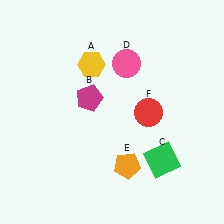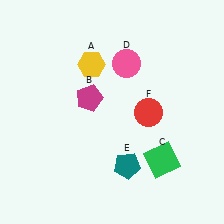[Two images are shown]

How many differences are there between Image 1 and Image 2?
There is 1 difference between the two images.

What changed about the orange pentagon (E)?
In Image 1, E is orange. In Image 2, it changed to teal.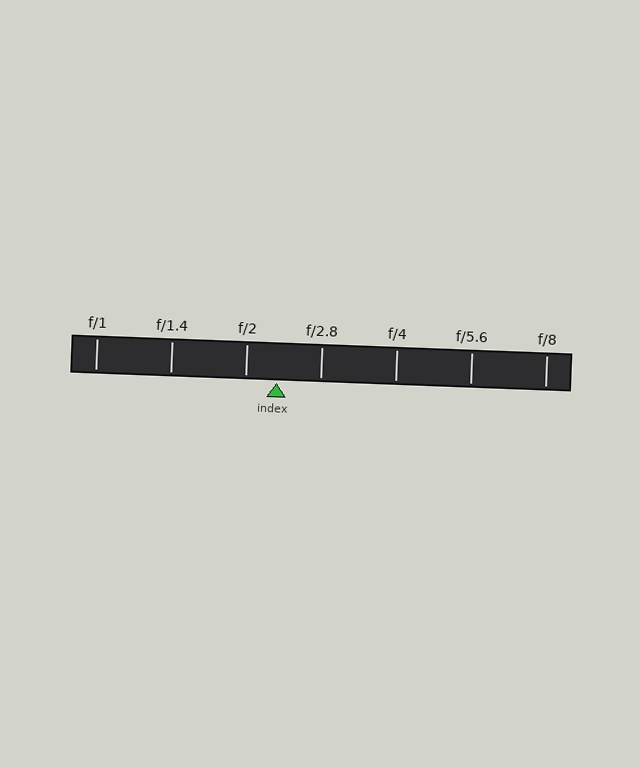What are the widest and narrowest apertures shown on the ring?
The widest aperture shown is f/1 and the narrowest is f/8.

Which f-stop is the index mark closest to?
The index mark is closest to f/2.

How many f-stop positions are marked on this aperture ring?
There are 7 f-stop positions marked.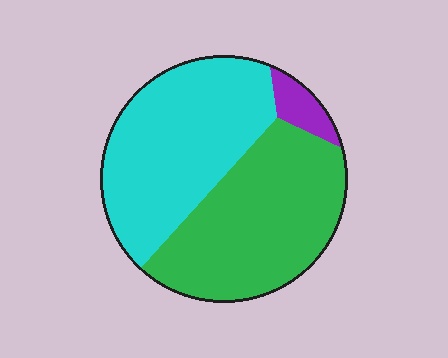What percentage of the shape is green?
Green takes up between a quarter and a half of the shape.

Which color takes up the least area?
Purple, at roughly 5%.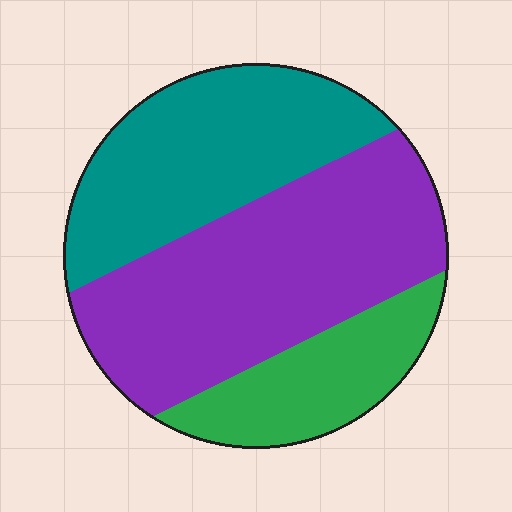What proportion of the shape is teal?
Teal covers roughly 35% of the shape.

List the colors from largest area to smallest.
From largest to smallest: purple, teal, green.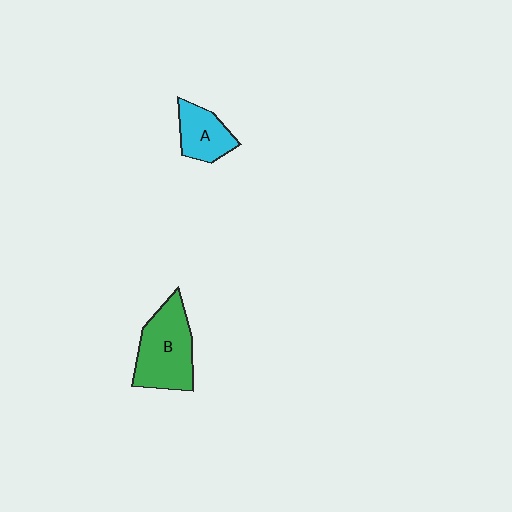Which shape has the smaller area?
Shape A (cyan).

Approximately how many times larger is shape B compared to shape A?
Approximately 1.7 times.